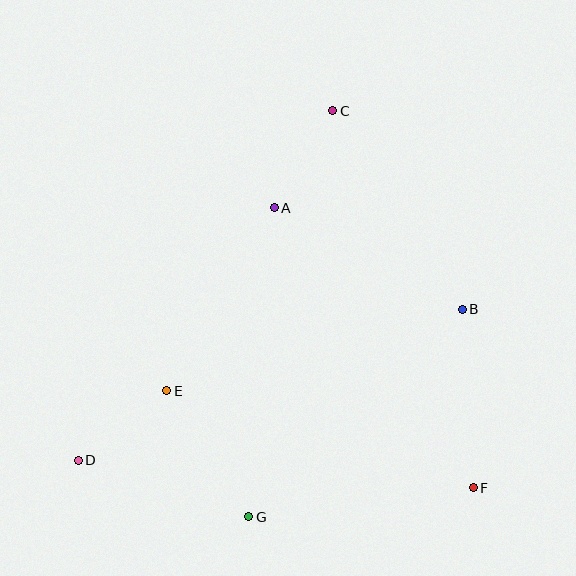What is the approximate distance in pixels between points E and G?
The distance between E and G is approximately 150 pixels.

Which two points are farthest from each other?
Points C and D are farthest from each other.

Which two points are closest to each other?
Points D and E are closest to each other.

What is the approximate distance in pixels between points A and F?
The distance between A and F is approximately 344 pixels.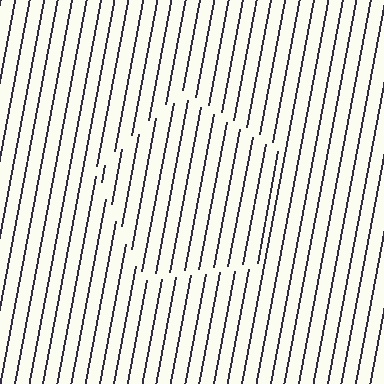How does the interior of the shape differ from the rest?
The interior of the shape contains the same grating, shifted by half a period — the contour is defined by the phase discontinuity where line-ends from the inner and outer gratings abut.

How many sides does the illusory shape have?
5 sides — the line-ends trace a pentagon.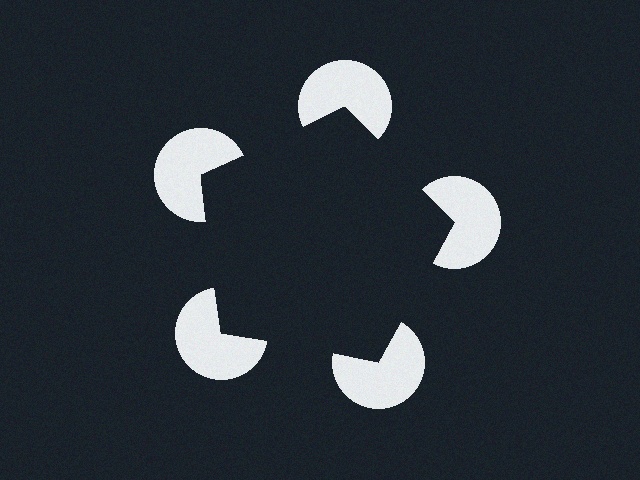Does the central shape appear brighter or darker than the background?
It typically appears slightly darker than the background, even though no actual brightness change is drawn.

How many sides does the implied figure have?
5 sides.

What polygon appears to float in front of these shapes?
An illusory pentagon — its edges are inferred from the aligned wedge cuts in the pac-man discs, not physically drawn.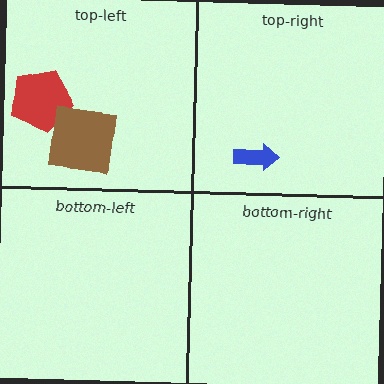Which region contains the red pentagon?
The top-left region.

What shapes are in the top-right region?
The blue arrow.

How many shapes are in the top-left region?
2.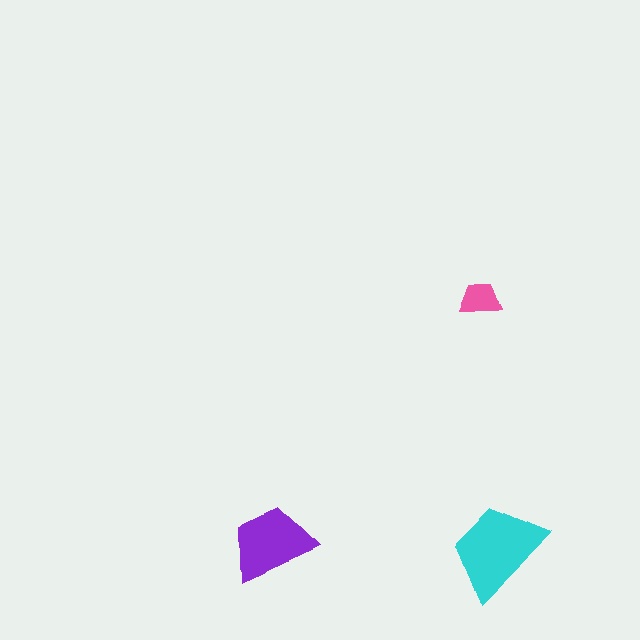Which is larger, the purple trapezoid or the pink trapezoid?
The purple one.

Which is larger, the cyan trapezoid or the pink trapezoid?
The cyan one.